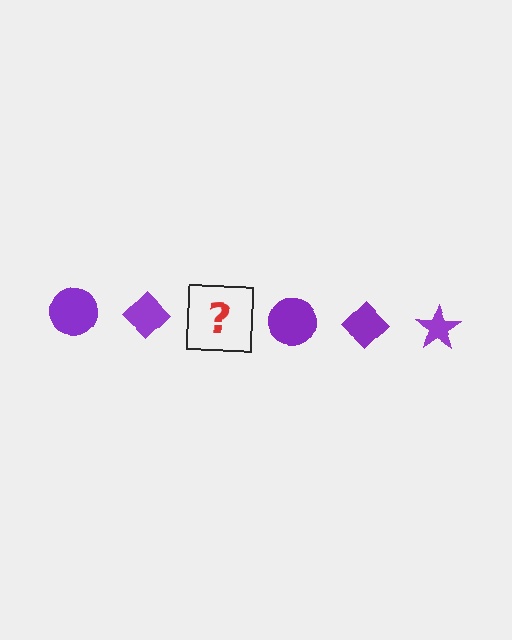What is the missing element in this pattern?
The missing element is a purple star.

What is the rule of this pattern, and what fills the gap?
The rule is that the pattern cycles through circle, diamond, star shapes in purple. The gap should be filled with a purple star.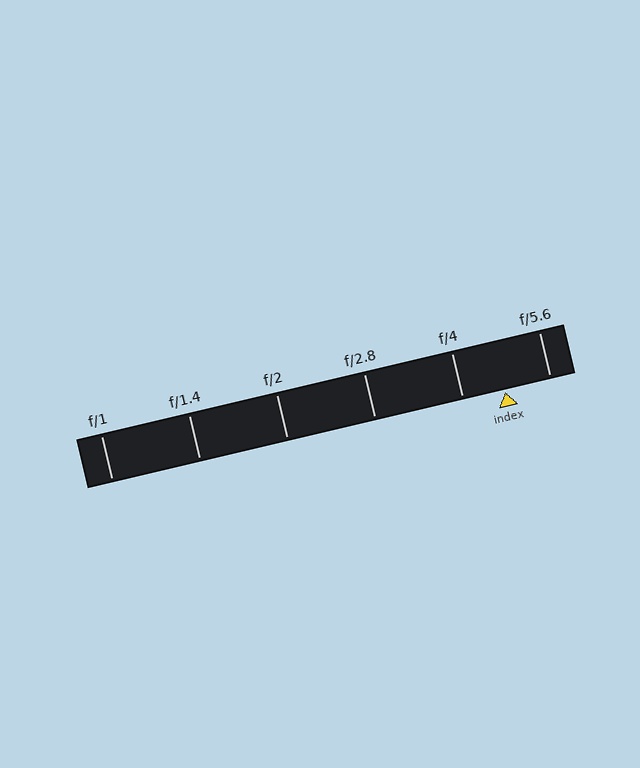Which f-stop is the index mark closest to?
The index mark is closest to f/4.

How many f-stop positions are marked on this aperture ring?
There are 6 f-stop positions marked.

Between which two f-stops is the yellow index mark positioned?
The index mark is between f/4 and f/5.6.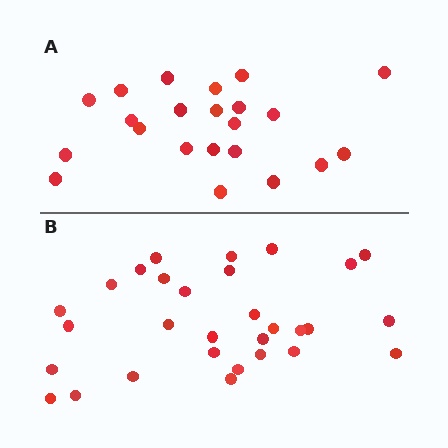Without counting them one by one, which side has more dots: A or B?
Region B (the bottom region) has more dots.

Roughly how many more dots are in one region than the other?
Region B has roughly 8 or so more dots than region A.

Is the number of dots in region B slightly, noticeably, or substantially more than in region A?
Region B has noticeably more, but not dramatically so. The ratio is roughly 1.4 to 1.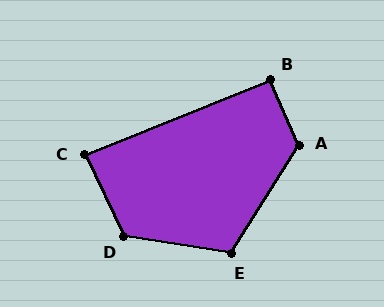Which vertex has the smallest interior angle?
C, at approximately 86 degrees.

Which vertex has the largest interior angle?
D, at approximately 124 degrees.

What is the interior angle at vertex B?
Approximately 92 degrees (approximately right).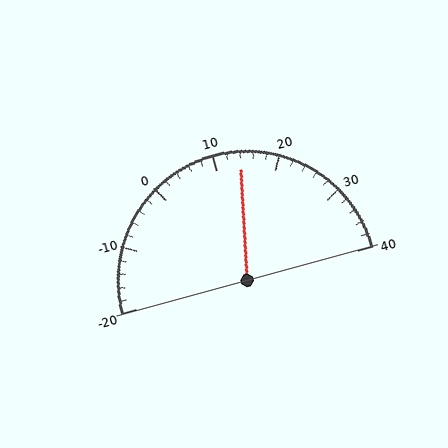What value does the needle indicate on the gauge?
The needle indicates approximately 14.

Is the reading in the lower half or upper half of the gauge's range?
The reading is in the upper half of the range (-20 to 40).